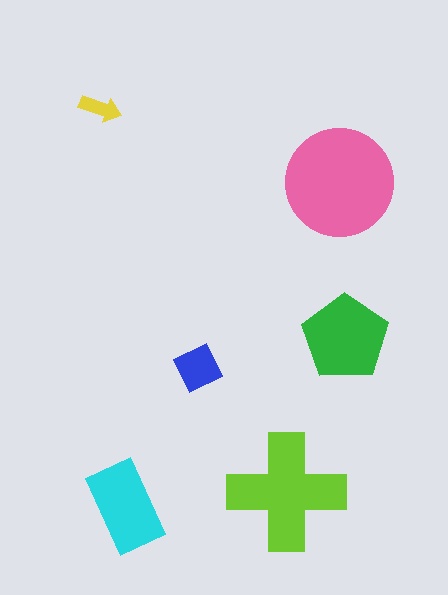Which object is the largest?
The pink circle.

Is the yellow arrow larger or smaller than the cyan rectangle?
Smaller.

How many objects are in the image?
There are 6 objects in the image.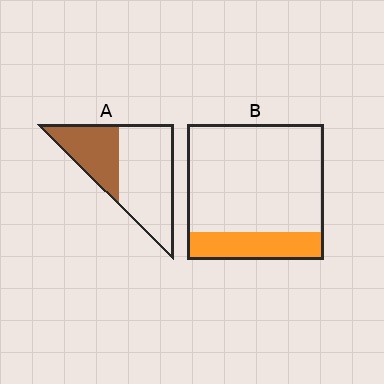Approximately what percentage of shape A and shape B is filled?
A is approximately 35% and B is approximately 20%.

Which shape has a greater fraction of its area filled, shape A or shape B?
Shape A.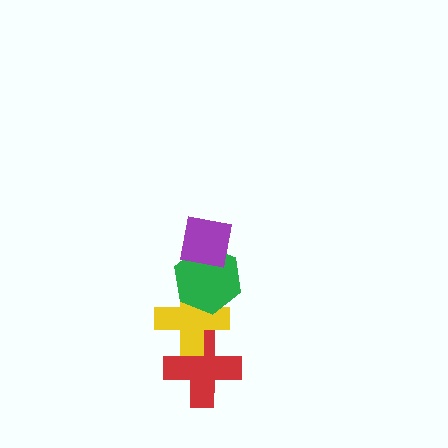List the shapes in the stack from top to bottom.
From top to bottom: the purple square, the green hexagon, the yellow cross, the red cross.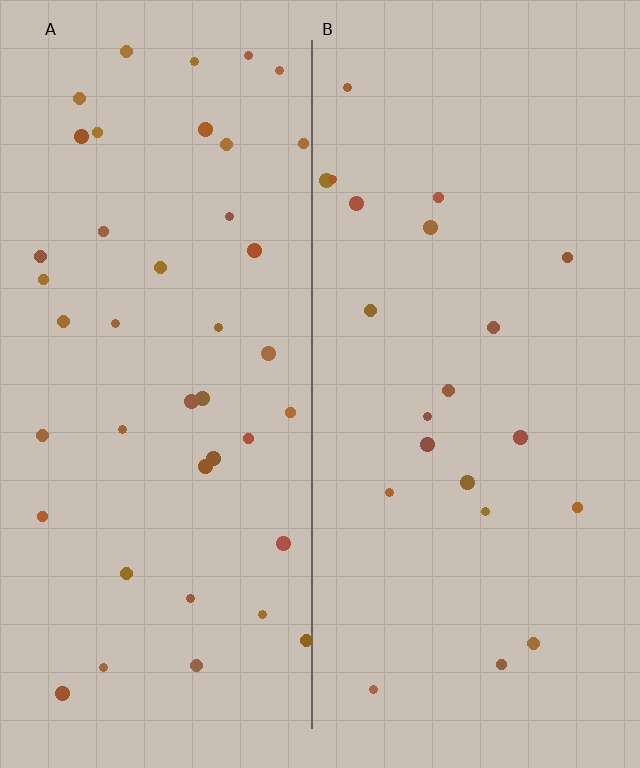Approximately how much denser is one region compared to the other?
Approximately 2.0× — region A over region B.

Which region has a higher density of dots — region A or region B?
A (the left).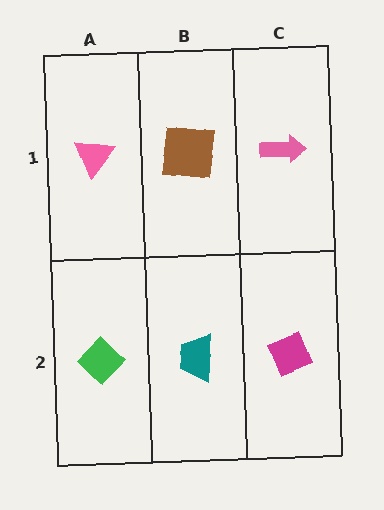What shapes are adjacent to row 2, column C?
A pink arrow (row 1, column C), a teal trapezoid (row 2, column B).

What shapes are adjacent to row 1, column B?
A teal trapezoid (row 2, column B), a pink triangle (row 1, column A), a pink arrow (row 1, column C).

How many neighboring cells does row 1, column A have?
2.